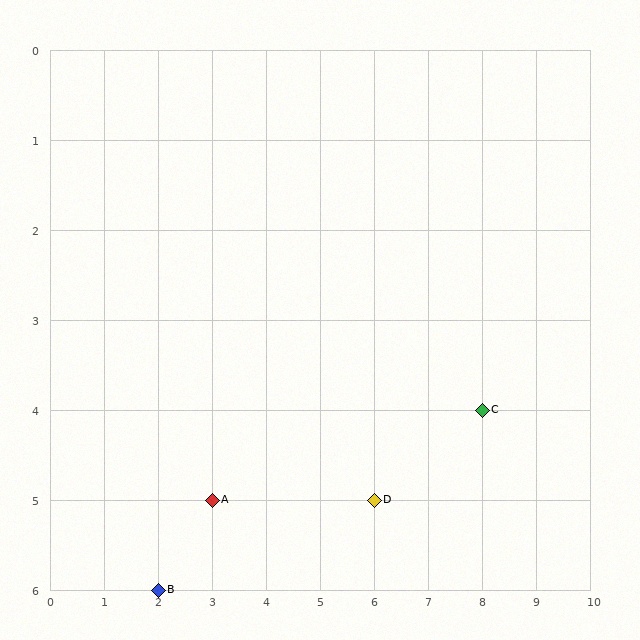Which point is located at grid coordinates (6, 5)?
Point D is at (6, 5).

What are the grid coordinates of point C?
Point C is at grid coordinates (8, 4).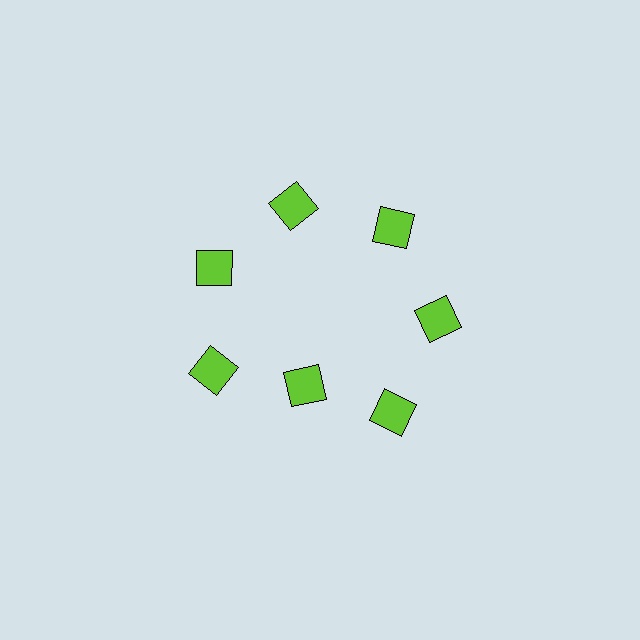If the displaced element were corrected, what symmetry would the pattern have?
It would have 7-fold rotational symmetry — the pattern would map onto itself every 51 degrees.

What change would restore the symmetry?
The symmetry would be restored by moving it outward, back onto the ring so that all 7 squares sit at equal angles and equal distance from the center.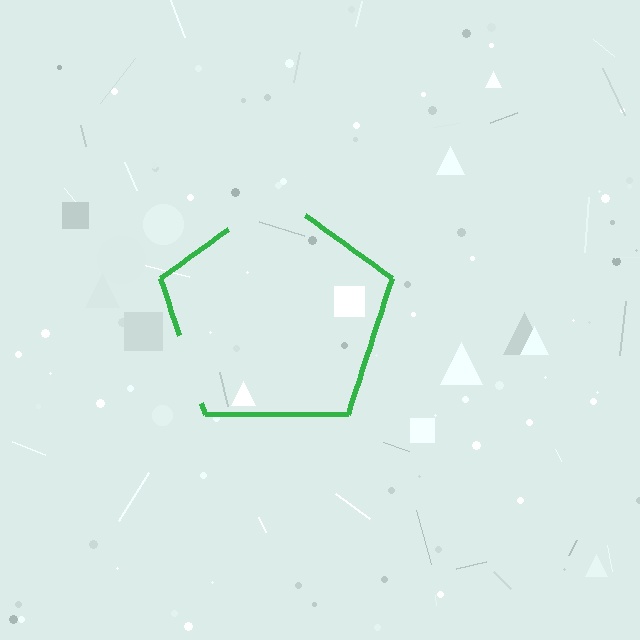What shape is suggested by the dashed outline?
The dashed outline suggests a pentagon.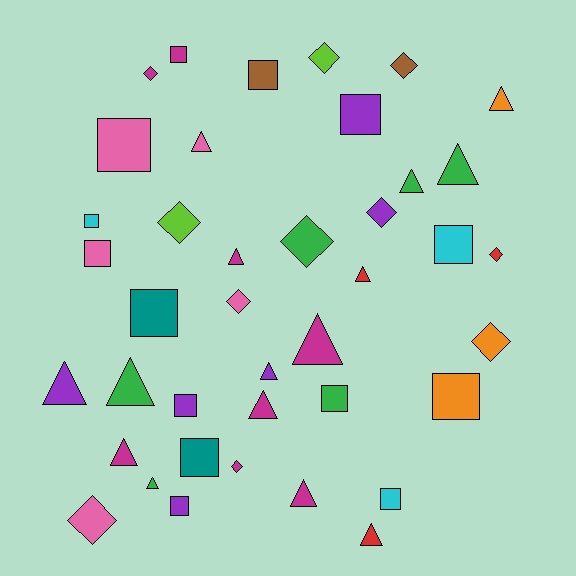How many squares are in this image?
There are 14 squares.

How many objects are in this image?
There are 40 objects.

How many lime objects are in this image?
There are 2 lime objects.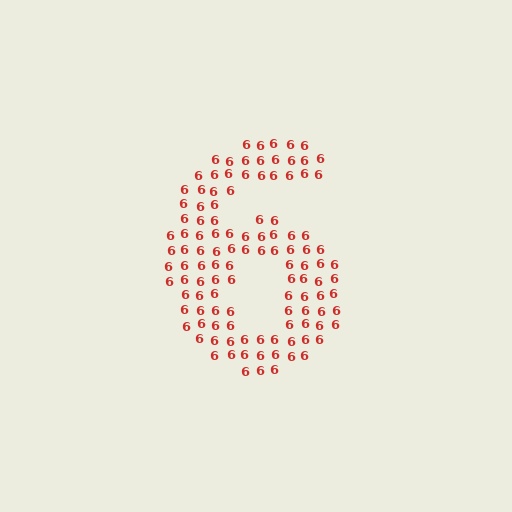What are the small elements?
The small elements are digit 6's.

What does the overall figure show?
The overall figure shows the digit 6.